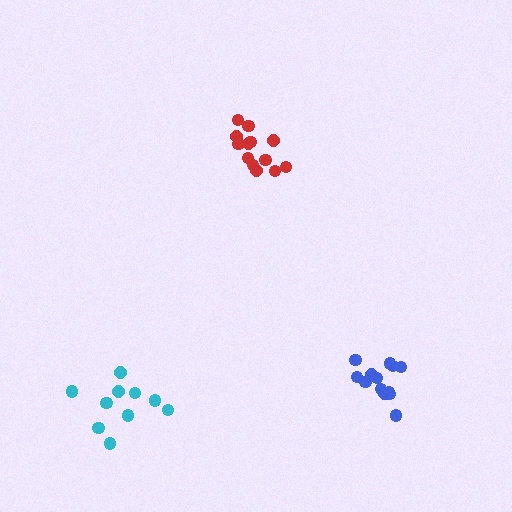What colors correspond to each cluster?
The clusters are colored: blue, cyan, red.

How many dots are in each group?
Group 1: 13 dots, Group 2: 10 dots, Group 3: 13 dots (36 total).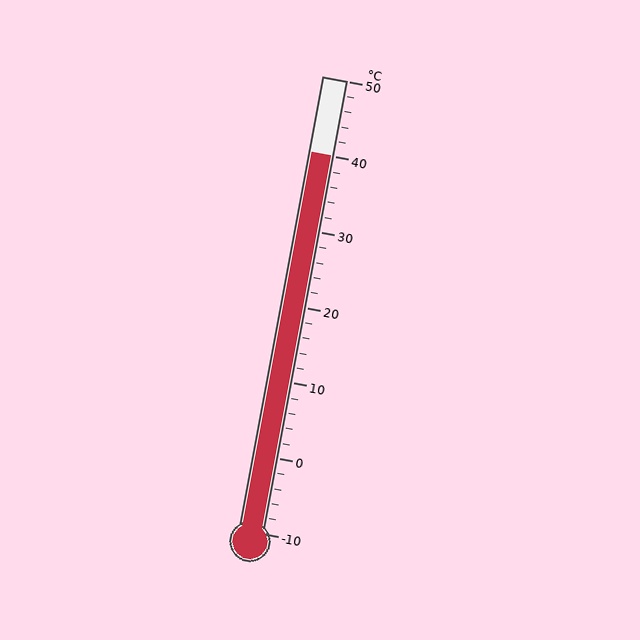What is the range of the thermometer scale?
The thermometer scale ranges from -10°C to 50°C.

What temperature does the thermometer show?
The thermometer shows approximately 40°C.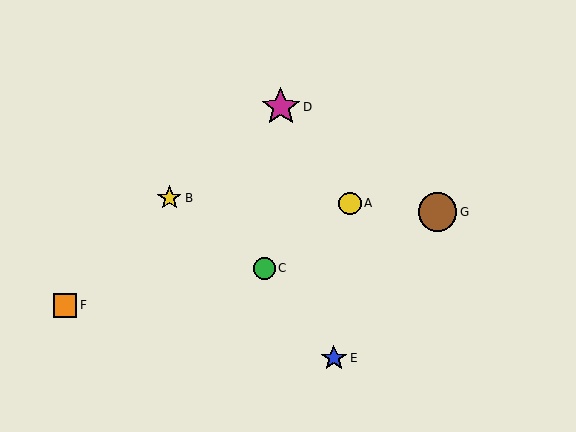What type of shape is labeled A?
Shape A is a yellow circle.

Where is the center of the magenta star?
The center of the magenta star is at (281, 107).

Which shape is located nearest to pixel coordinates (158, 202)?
The yellow star (labeled B) at (169, 198) is nearest to that location.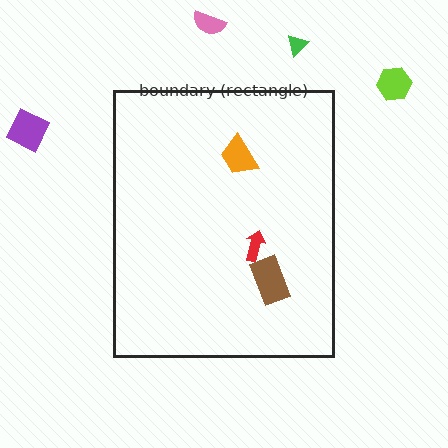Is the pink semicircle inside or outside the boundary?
Outside.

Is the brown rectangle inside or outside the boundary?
Inside.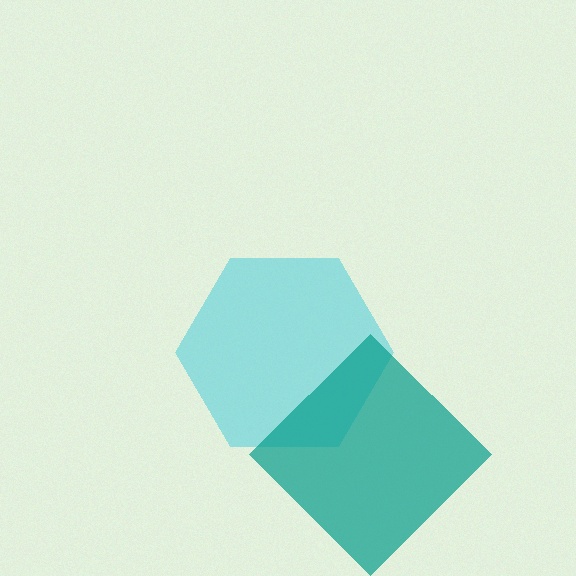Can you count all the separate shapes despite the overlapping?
Yes, there are 2 separate shapes.